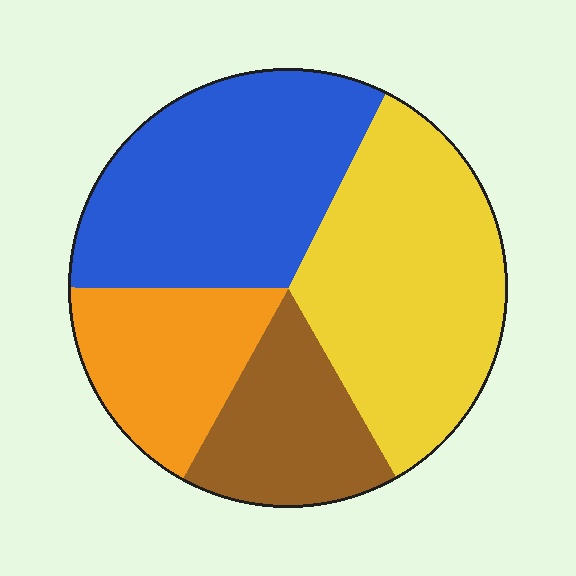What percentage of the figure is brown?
Brown takes up about one sixth (1/6) of the figure.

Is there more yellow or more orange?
Yellow.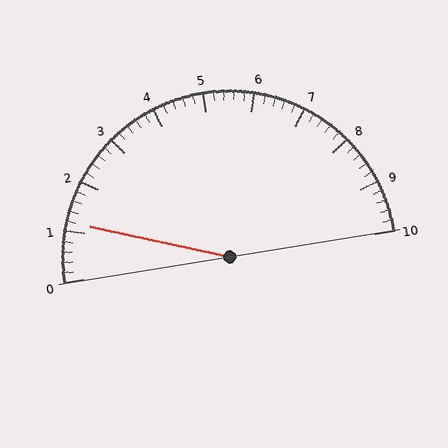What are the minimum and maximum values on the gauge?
The gauge ranges from 0 to 10.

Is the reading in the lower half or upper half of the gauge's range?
The reading is in the lower half of the range (0 to 10).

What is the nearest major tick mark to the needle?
The nearest major tick mark is 1.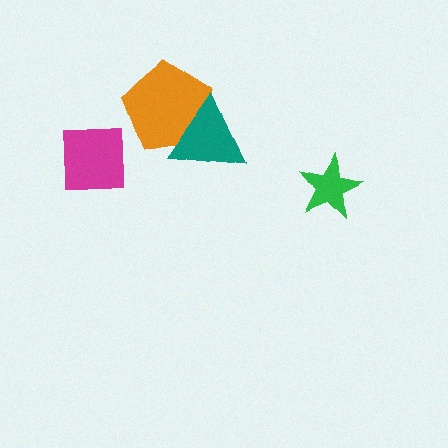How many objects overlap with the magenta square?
0 objects overlap with the magenta square.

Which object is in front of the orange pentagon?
The teal triangle is in front of the orange pentagon.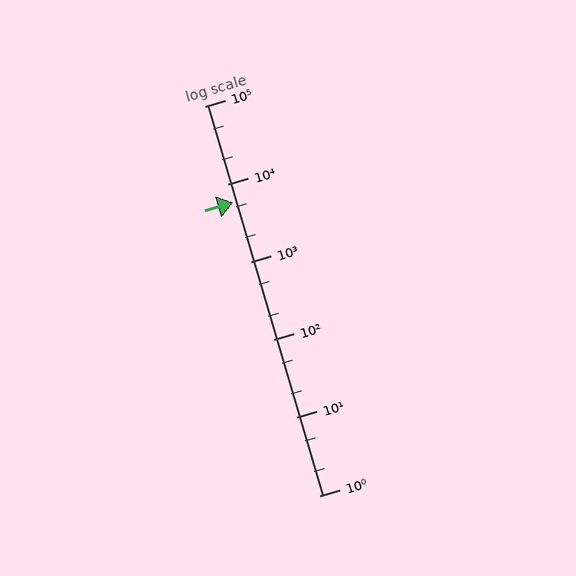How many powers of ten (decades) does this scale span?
The scale spans 5 decades, from 1 to 100000.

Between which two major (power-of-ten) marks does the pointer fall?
The pointer is between 1000 and 10000.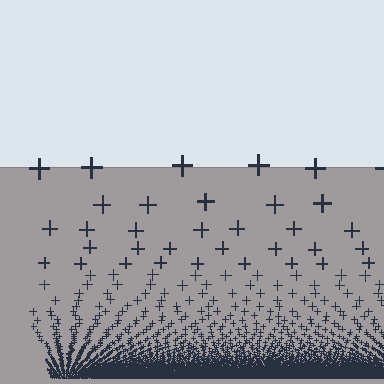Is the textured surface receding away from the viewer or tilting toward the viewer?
The surface appears to tilt toward the viewer. Texture elements get larger and sparser toward the top.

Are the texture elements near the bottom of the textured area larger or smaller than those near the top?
Smaller. The gradient is inverted — elements near the bottom are smaller and denser.